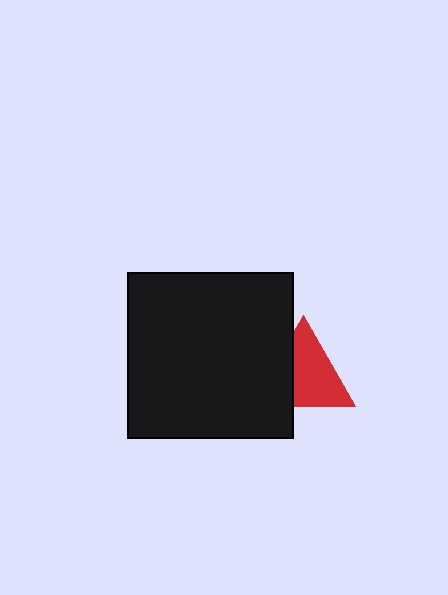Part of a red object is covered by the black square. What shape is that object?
It is a triangle.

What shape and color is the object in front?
The object in front is a black square.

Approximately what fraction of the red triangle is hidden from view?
Roughly 34% of the red triangle is hidden behind the black square.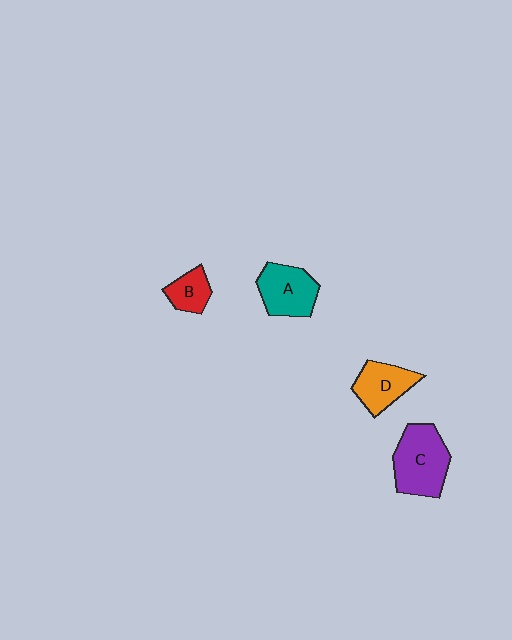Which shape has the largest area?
Shape C (purple).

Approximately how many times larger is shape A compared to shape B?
Approximately 1.7 times.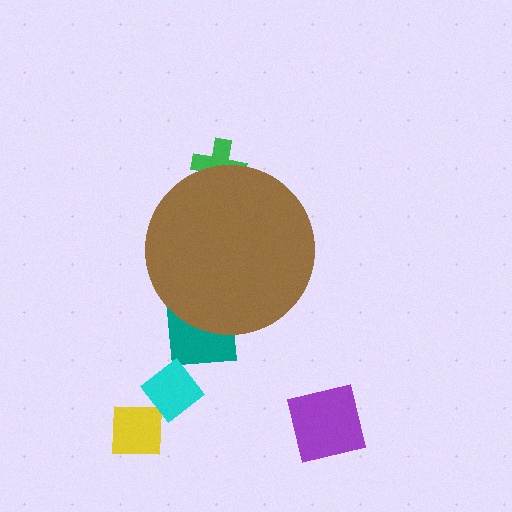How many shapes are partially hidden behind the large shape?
2 shapes are partially hidden.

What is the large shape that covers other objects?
A brown circle.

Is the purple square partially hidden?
No, the purple square is fully visible.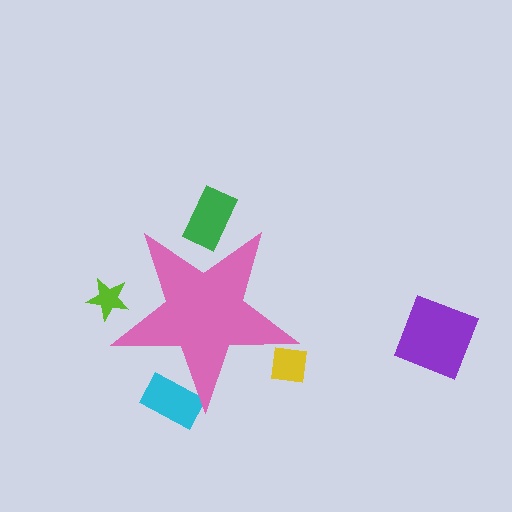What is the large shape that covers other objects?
A pink star.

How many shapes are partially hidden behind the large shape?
4 shapes are partially hidden.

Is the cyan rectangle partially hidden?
Yes, the cyan rectangle is partially hidden behind the pink star.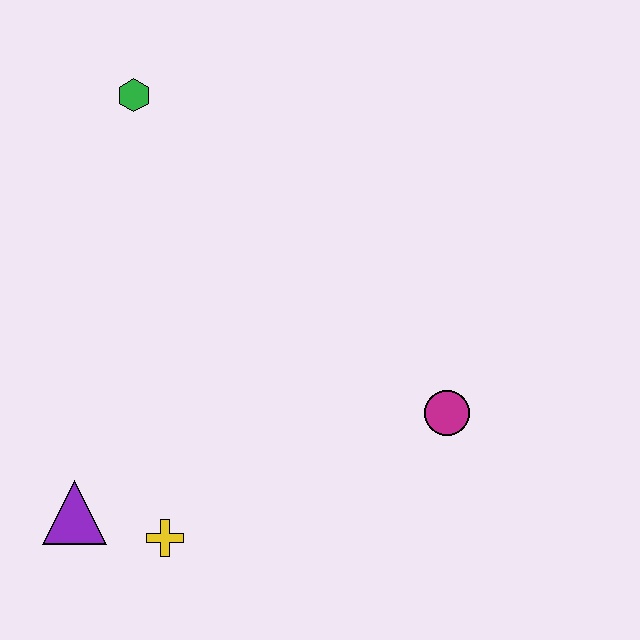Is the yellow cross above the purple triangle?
No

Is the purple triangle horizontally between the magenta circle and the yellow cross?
No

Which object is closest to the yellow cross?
The purple triangle is closest to the yellow cross.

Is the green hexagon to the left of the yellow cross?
Yes